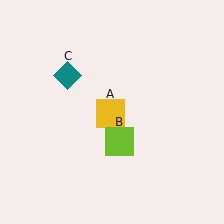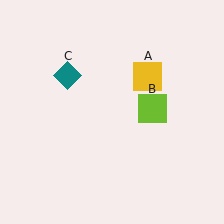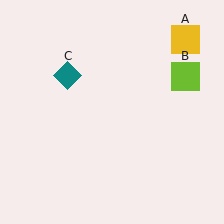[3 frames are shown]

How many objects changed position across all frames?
2 objects changed position: yellow square (object A), lime square (object B).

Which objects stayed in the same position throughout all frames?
Teal diamond (object C) remained stationary.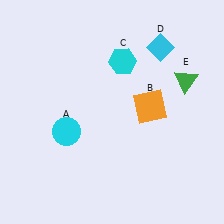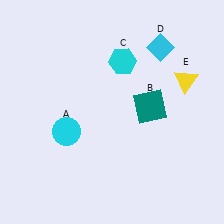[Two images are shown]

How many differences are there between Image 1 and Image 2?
There are 2 differences between the two images.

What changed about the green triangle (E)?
In Image 1, E is green. In Image 2, it changed to yellow.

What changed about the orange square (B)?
In Image 1, B is orange. In Image 2, it changed to teal.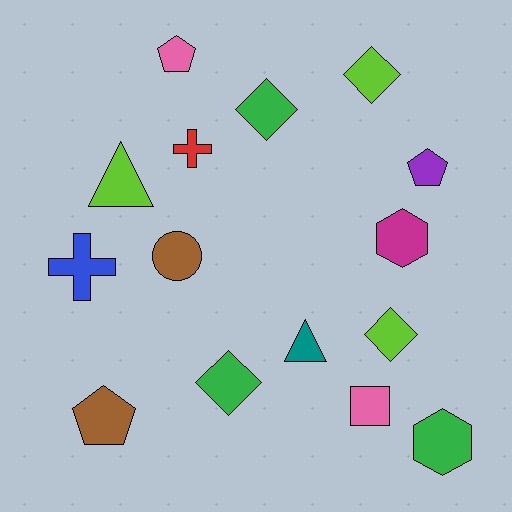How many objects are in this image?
There are 15 objects.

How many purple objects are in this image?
There is 1 purple object.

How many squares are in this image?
There is 1 square.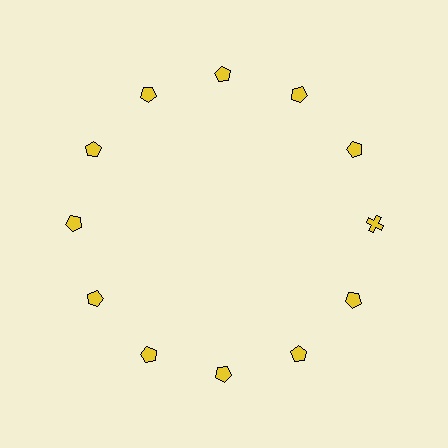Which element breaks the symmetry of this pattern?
The yellow cross at roughly the 3 o'clock position breaks the symmetry. All other shapes are yellow pentagons.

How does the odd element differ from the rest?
It has a different shape: cross instead of pentagon.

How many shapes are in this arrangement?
There are 12 shapes arranged in a ring pattern.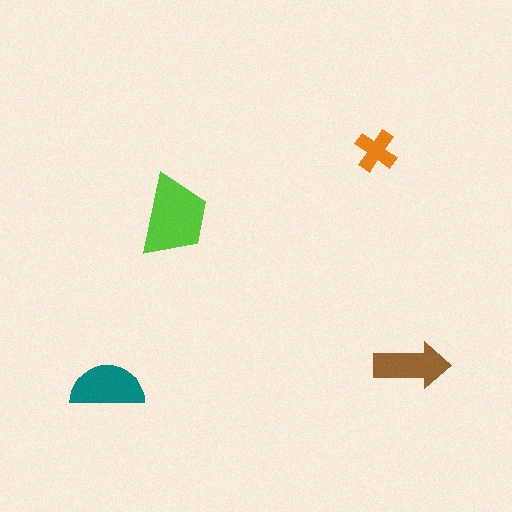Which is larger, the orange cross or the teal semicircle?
The teal semicircle.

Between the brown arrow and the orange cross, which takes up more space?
The brown arrow.